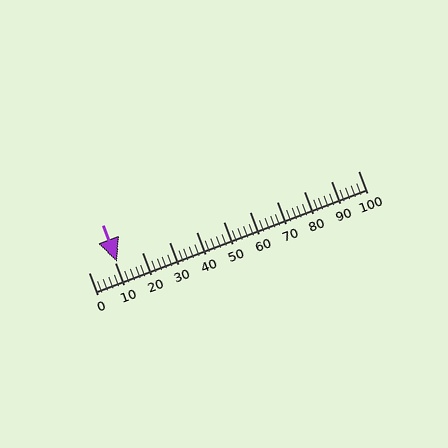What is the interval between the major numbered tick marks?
The major tick marks are spaced 10 units apart.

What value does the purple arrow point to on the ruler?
The purple arrow points to approximately 11.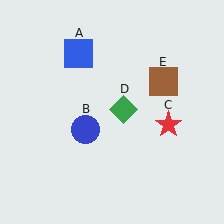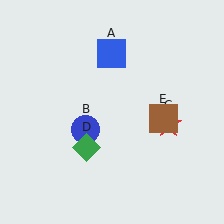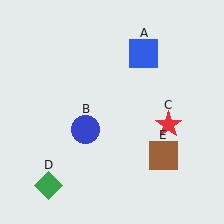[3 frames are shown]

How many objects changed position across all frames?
3 objects changed position: blue square (object A), green diamond (object D), brown square (object E).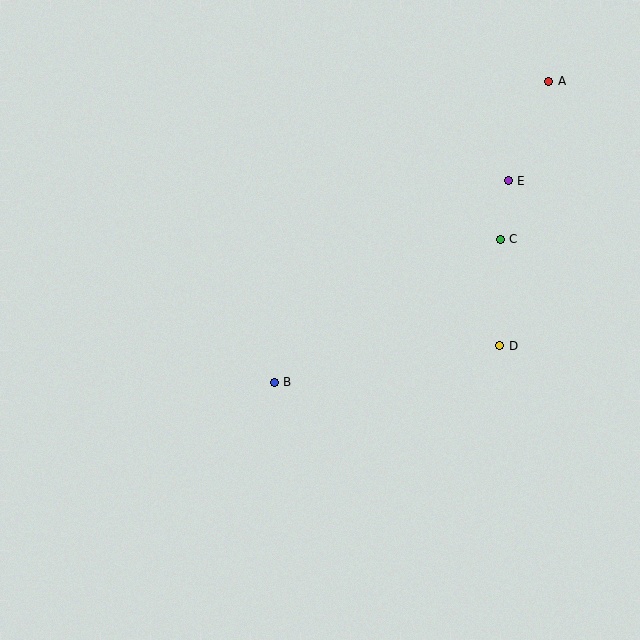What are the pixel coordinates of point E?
Point E is at (508, 181).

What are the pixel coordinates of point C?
Point C is at (500, 239).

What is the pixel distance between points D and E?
The distance between D and E is 165 pixels.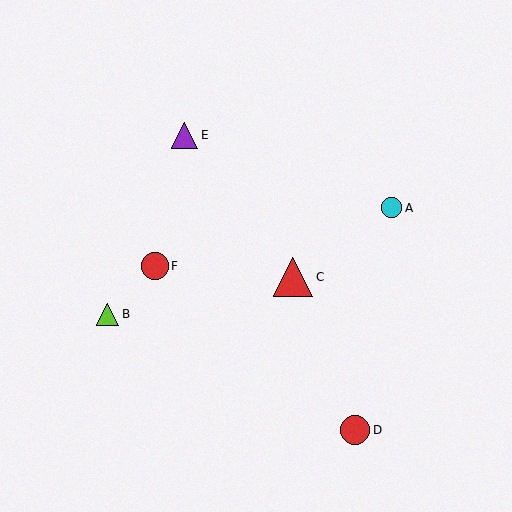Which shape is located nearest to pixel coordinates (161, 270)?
The red circle (labeled F) at (155, 266) is nearest to that location.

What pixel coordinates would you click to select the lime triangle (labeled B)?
Click at (108, 314) to select the lime triangle B.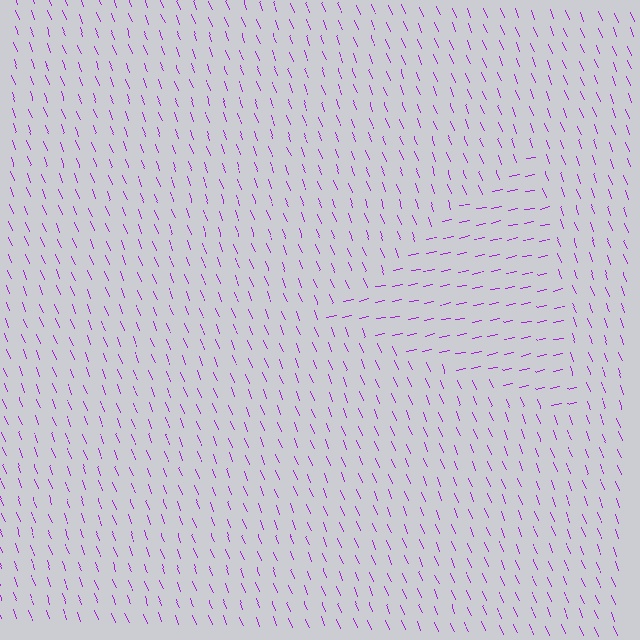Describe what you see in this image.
The image is filled with small purple line segments. A triangle region in the image has lines oriented differently from the surrounding lines, creating a visible texture boundary.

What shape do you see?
I see a triangle.